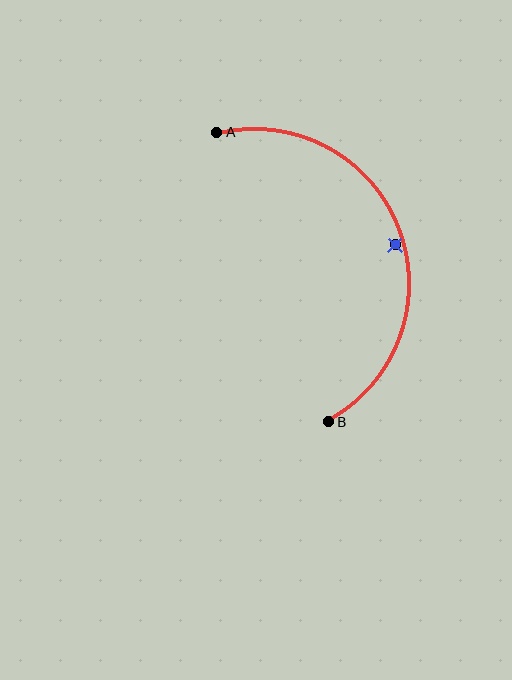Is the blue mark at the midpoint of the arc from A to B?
No — the blue mark does not lie on the arc at all. It sits slightly inside the curve.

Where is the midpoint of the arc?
The arc midpoint is the point on the curve farthest from the straight line joining A and B. It sits to the right of that line.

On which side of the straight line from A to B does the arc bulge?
The arc bulges to the right of the straight line connecting A and B.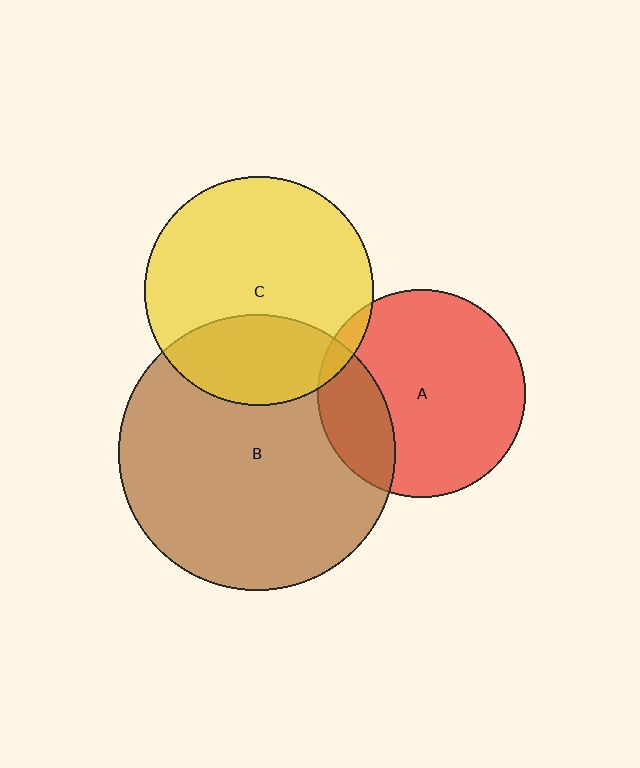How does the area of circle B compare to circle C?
Approximately 1.5 times.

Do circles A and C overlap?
Yes.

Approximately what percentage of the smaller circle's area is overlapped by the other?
Approximately 5%.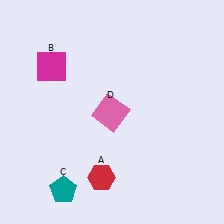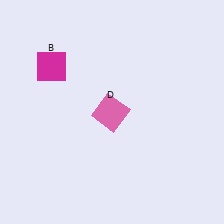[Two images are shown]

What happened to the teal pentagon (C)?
The teal pentagon (C) was removed in Image 2. It was in the bottom-left area of Image 1.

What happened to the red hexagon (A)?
The red hexagon (A) was removed in Image 2. It was in the bottom-left area of Image 1.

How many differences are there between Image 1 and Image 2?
There are 2 differences between the two images.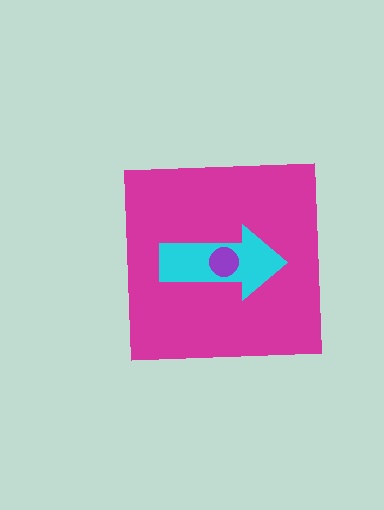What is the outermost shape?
The magenta square.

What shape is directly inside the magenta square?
The cyan arrow.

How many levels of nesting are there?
3.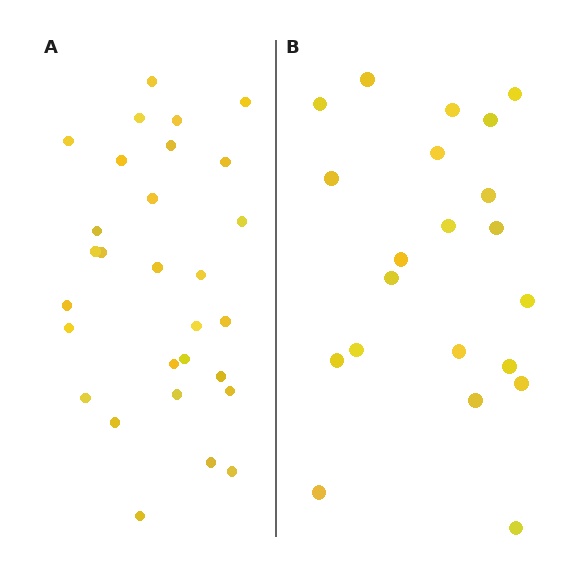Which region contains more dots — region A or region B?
Region A (the left region) has more dots.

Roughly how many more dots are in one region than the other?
Region A has roughly 8 or so more dots than region B.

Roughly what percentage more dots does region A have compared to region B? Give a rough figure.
About 40% more.